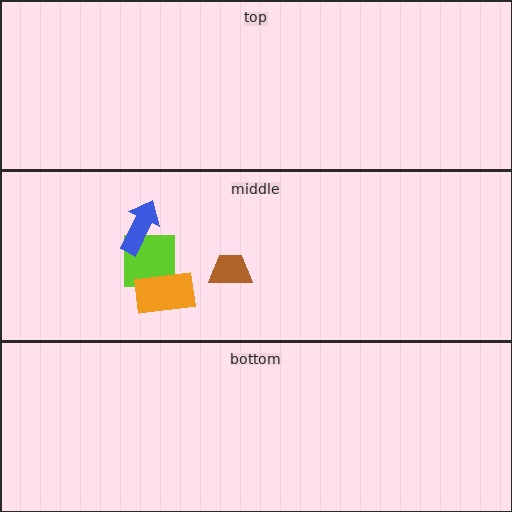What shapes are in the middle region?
The lime square, the orange rectangle, the blue arrow, the brown trapezoid.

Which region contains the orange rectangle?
The middle region.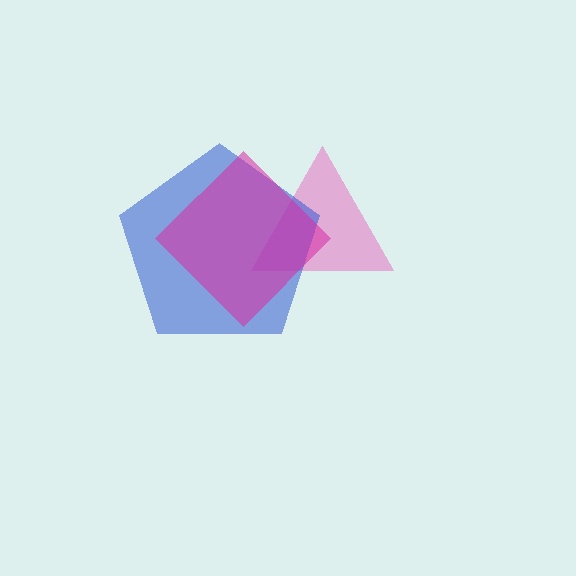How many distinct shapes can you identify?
There are 3 distinct shapes: a pink triangle, a blue pentagon, a magenta diamond.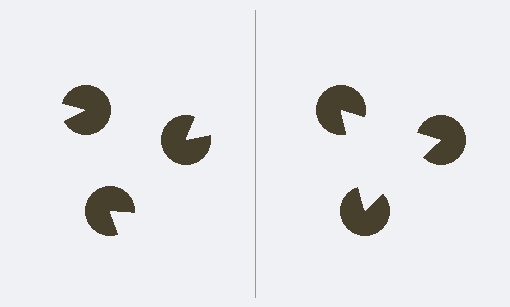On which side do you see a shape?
An illusory triangle appears on the right side. On the left side the wedge cuts are rotated, so no coherent shape forms.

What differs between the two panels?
The pac-man discs are positioned identically on both sides; only the wedge orientations differ. On the right they align to a triangle; on the left they are misaligned.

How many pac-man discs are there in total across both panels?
6 — 3 on each side.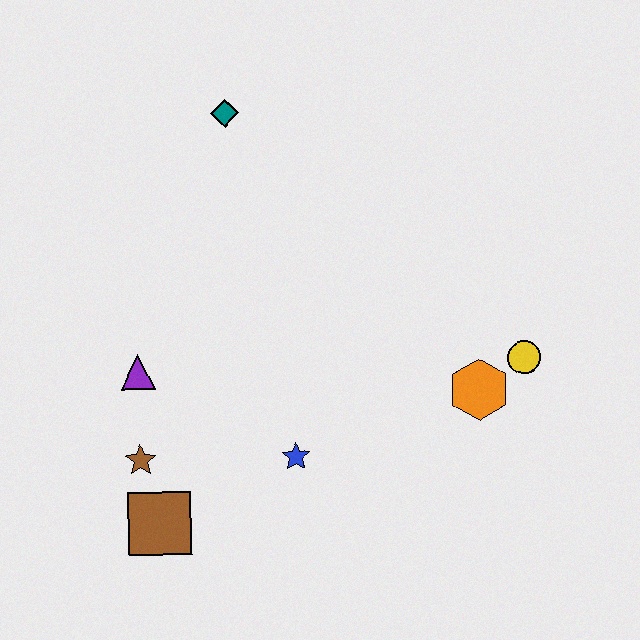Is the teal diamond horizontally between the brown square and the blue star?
Yes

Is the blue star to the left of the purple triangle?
No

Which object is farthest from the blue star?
The teal diamond is farthest from the blue star.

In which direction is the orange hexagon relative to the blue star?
The orange hexagon is to the right of the blue star.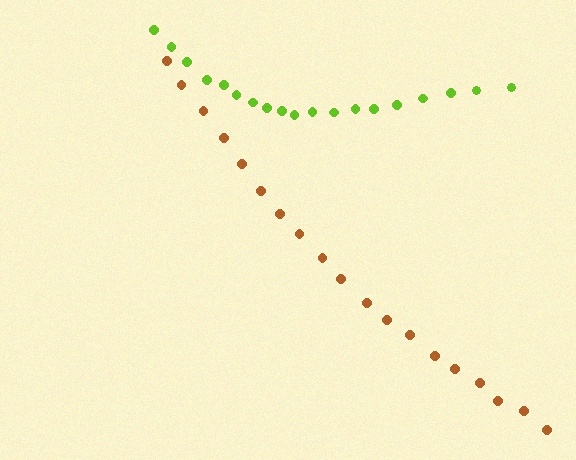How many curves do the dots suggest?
There are 2 distinct paths.